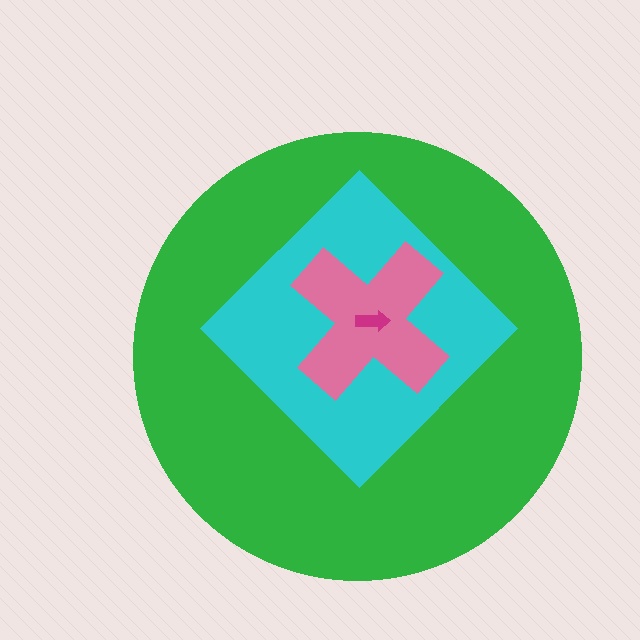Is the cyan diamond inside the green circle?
Yes.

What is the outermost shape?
The green circle.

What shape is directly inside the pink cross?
The magenta arrow.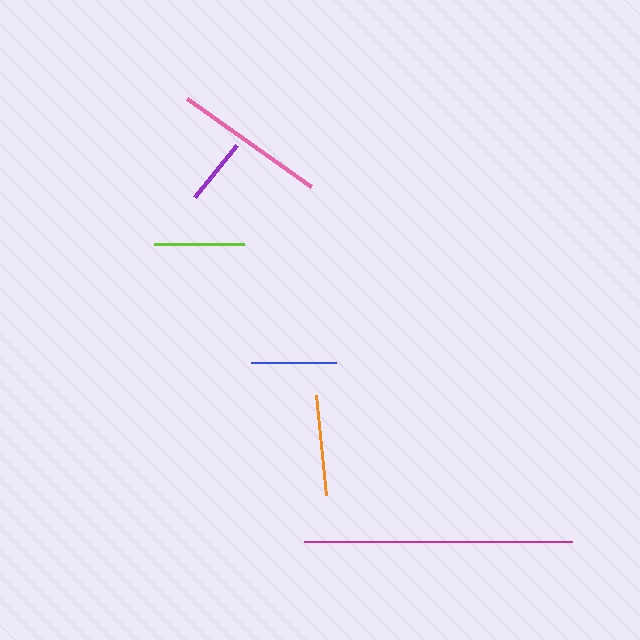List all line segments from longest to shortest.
From longest to shortest: magenta, pink, orange, lime, blue, purple.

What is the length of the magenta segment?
The magenta segment is approximately 267 pixels long.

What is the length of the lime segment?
The lime segment is approximately 90 pixels long.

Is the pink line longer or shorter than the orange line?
The pink line is longer than the orange line.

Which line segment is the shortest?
The purple line is the shortest at approximately 67 pixels.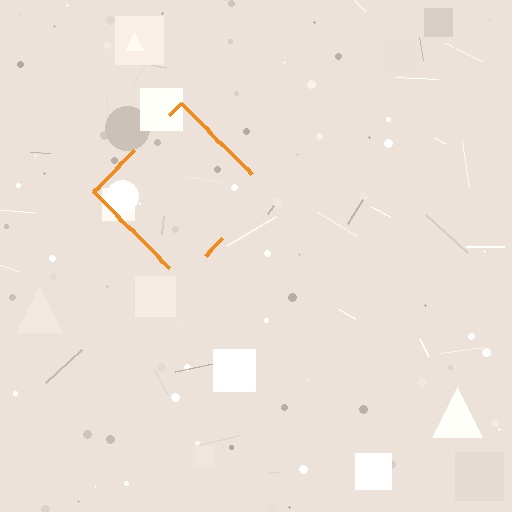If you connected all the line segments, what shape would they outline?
They would outline a diamond.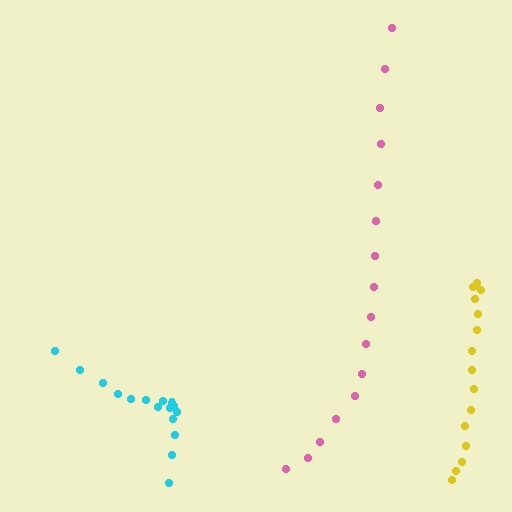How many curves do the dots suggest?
There are 3 distinct paths.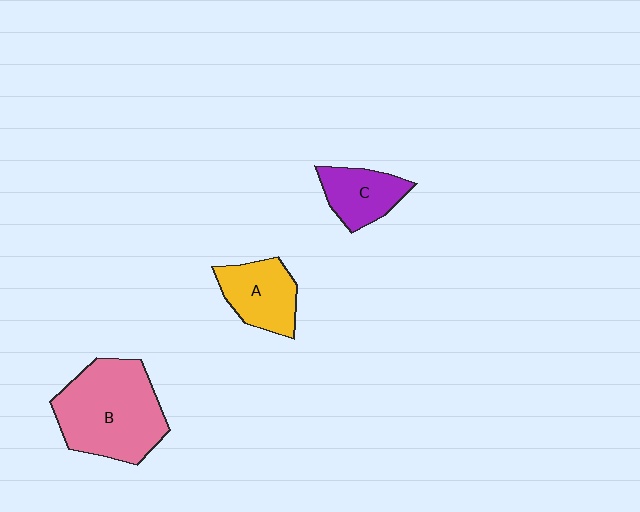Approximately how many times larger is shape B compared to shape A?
Approximately 1.9 times.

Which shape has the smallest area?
Shape C (purple).